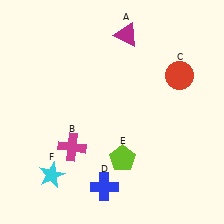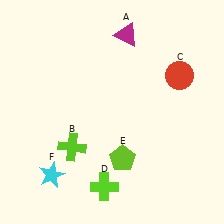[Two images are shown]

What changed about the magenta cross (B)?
In Image 1, B is magenta. In Image 2, it changed to lime.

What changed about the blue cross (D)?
In Image 1, D is blue. In Image 2, it changed to lime.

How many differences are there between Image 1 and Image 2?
There are 2 differences between the two images.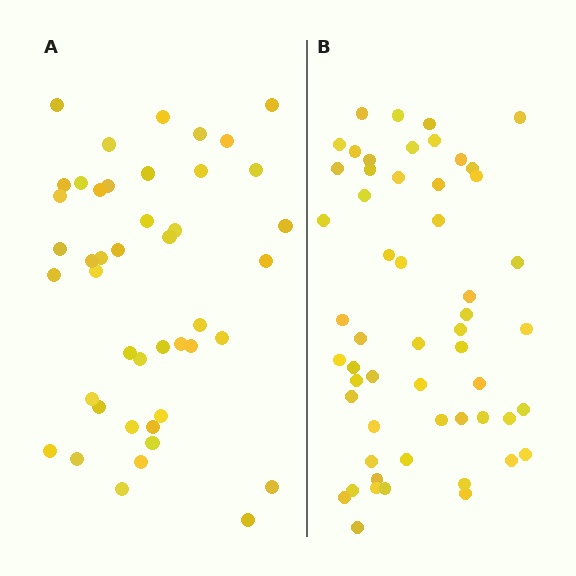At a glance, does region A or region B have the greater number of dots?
Region B (the right region) has more dots.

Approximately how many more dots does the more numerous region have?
Region B has roughly 12 or so more dots than region A.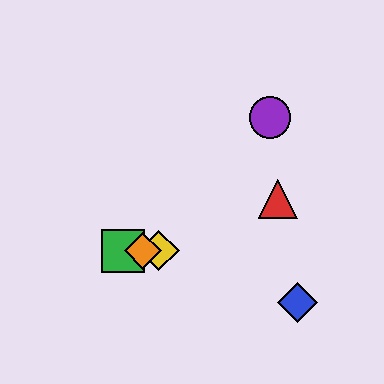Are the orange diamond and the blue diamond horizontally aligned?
No, the orange diamond is at y≈251 and the blue diamond is at y≈303.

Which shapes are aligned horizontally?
The green square, the yellow diamond, the orange diamond are aligned horizontally.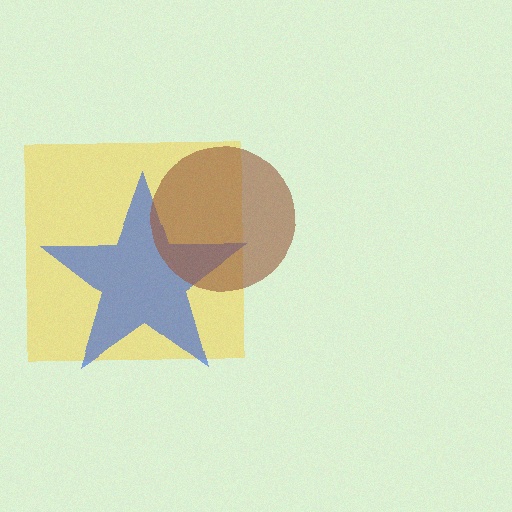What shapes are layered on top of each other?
The layered shapes are: a yellow square, a blue star, a brown circle.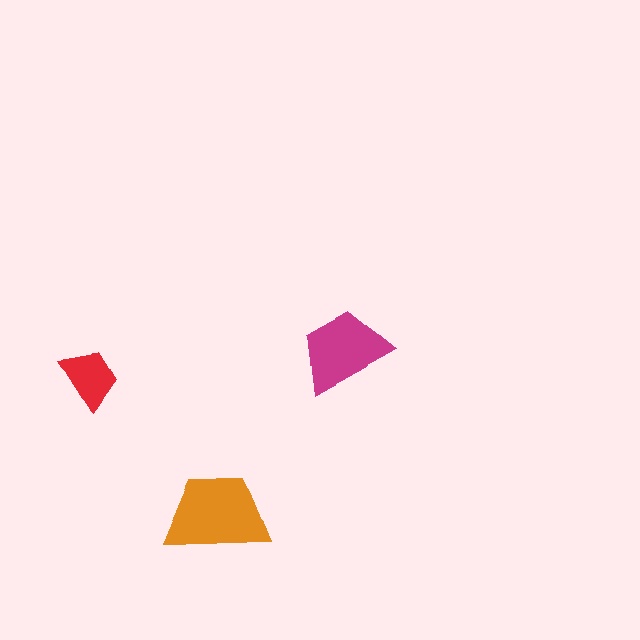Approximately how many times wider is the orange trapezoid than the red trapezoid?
About 1.5 times wider.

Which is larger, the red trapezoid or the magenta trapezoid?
The magenta one.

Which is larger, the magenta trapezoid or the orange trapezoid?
The orange one.